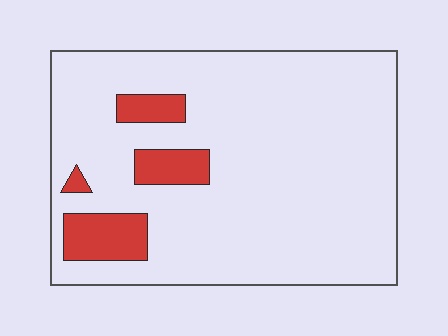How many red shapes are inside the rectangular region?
4.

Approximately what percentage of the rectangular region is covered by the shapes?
Approximately 10%.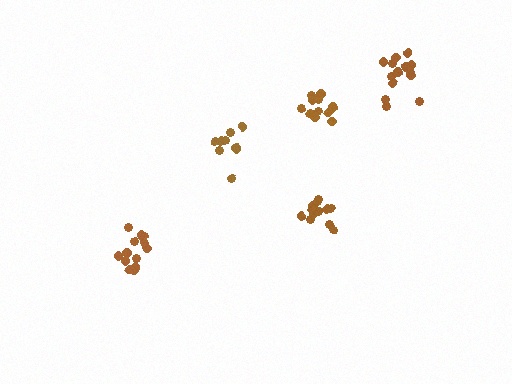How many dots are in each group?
Group 1: 14 dots, Group 2: 13 dots, Group 3: 14 dots, Group 4: 12 dots, Group 5: 9 dots (62 total).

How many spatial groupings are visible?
There are 5 spatial groupings.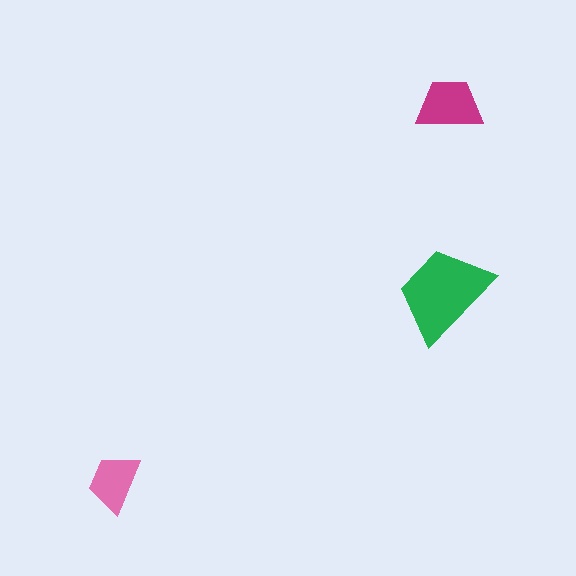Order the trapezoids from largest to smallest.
the green one, the magenta one, the pink one.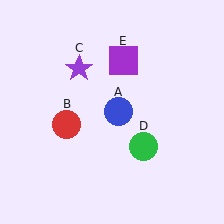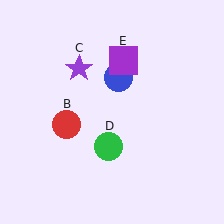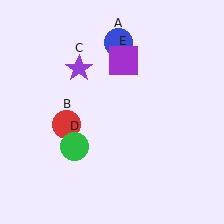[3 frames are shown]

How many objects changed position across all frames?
2 objects changed position: blue circle (object A), green circle (object D).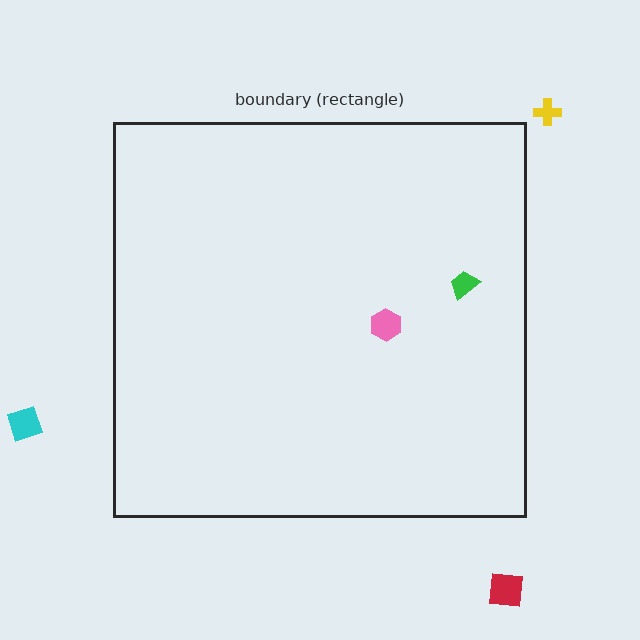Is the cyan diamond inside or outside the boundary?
Outside.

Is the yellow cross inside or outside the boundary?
Outside.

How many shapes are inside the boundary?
2 inside, 3 outside.